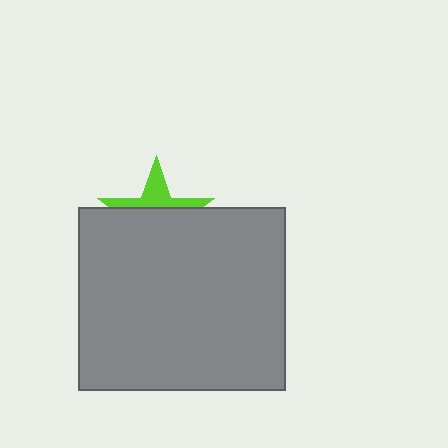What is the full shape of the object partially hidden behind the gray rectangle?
The partially hidden object is a lime star.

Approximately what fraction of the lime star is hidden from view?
Roughly 63% of the lime star is hidden behind the gray rectangle.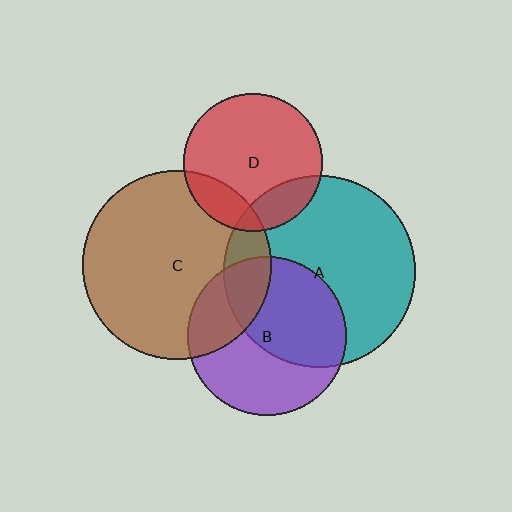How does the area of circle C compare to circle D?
Approximately 1.9 times.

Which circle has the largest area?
Circle A (teal).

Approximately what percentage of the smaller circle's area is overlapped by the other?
Approximately 25%.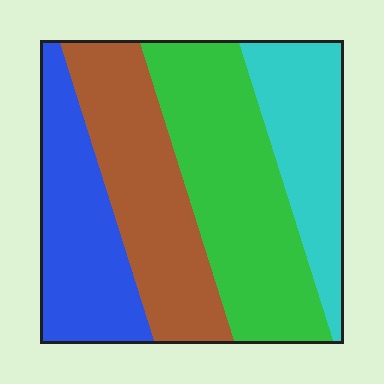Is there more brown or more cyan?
Brown.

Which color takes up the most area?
Green, at roughly 35%.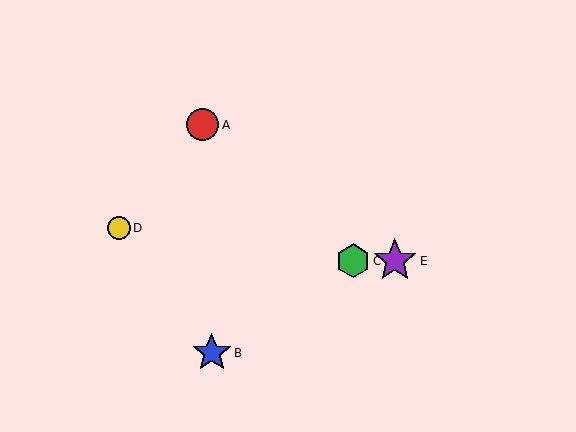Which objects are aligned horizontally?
Objects C, E are aligned horizontally.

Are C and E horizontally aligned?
Yes, both are at y≈261.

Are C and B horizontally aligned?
No, C is at y≈261 and B is at y≈353.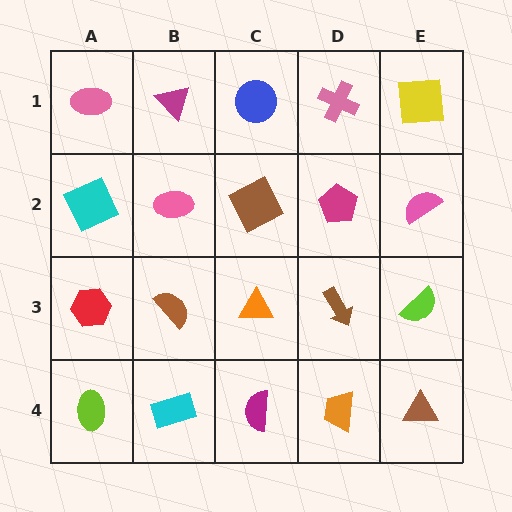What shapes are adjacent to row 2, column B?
A magenta triangle (row 1, column B), a brown semicircle (row 3, column B), a cyan square (row 2, column A), a brown square (row 2, column C).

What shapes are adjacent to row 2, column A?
A pink ellipse (row 1, column A), a red hexagon (row 3, column A), a pink ellipse (row 2, column B).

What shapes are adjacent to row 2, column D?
A pink cross (row 1, column D), a brown arrow (row 3, column D), a brown square (row 2, column C), a pink semicircle (row 2, column E).